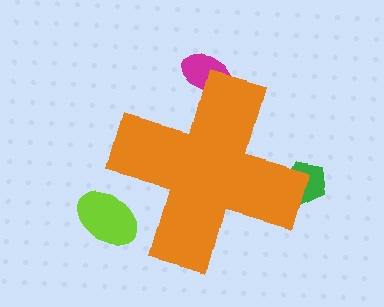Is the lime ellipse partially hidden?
No, the lime ellipse is fully visible.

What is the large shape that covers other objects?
An orange cross.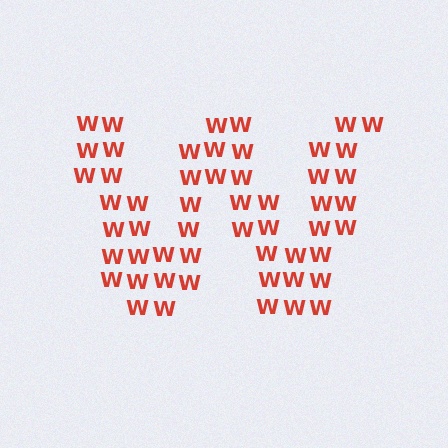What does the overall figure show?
The overall figure shows the letter W.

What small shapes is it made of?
It is made of small letter W's.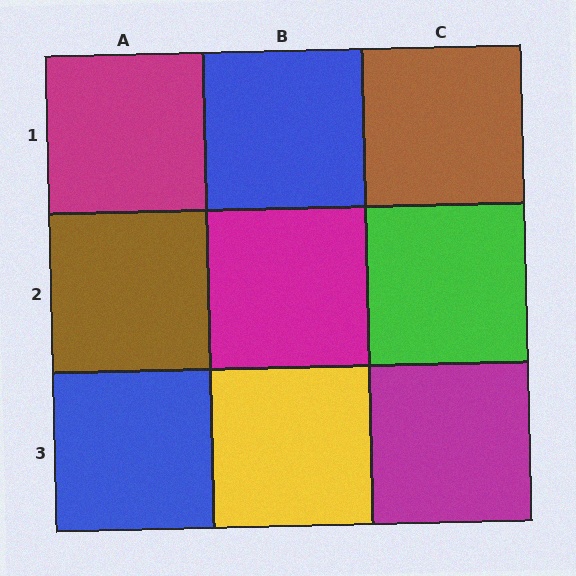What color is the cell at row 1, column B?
Blue.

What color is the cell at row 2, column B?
Magenta.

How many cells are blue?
2 cells are blue.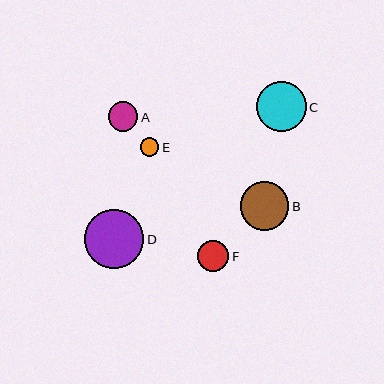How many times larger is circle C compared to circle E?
Circle C is approximately 2.7 times the size of circle E.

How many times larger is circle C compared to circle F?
Circle C is approximately 1.6 times the size of circle F.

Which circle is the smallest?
Circle E is the smallest with a size of approximately 19 pixels.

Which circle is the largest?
Circle D is the largest with a size of approximately 60 pixels.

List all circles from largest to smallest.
From largest to smallest: D, C, B, F, A, E.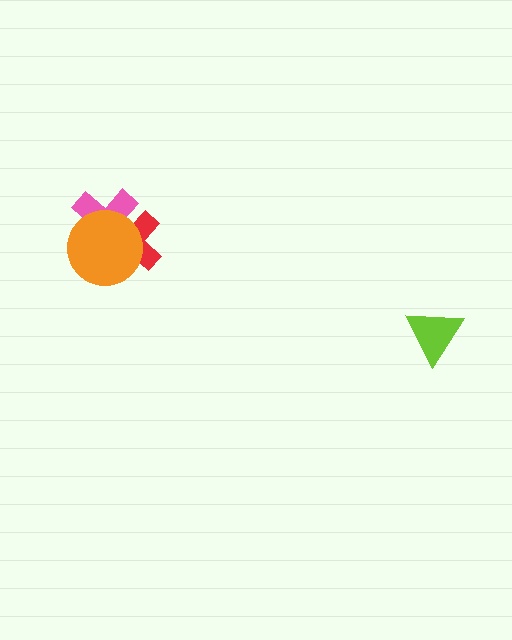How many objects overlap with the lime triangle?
0 objects overlap with the lime triangle.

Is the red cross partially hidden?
Yes, it is partially covered by another shape.